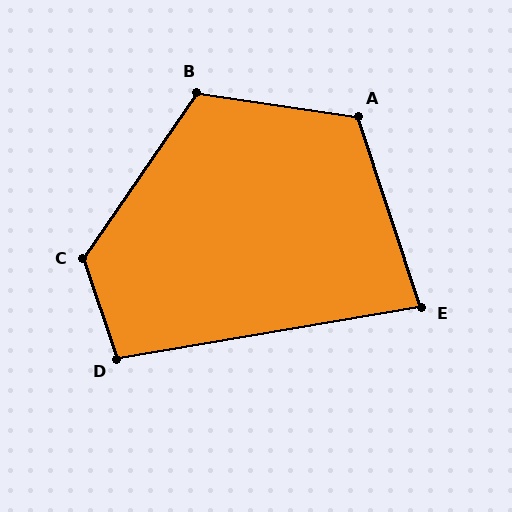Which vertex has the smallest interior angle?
E, at approximately 81 degrees.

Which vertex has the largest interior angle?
C, at approximately 127 degrees.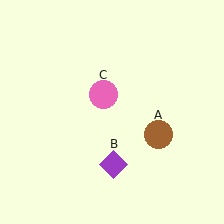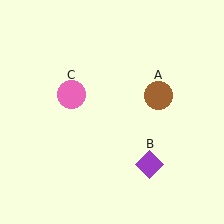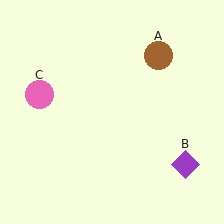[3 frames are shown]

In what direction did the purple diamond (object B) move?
The purple diamond (object B) moved right.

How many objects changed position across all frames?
3 objects changed position: brown circle (object A), purple diamond (object B), pink circle (object C).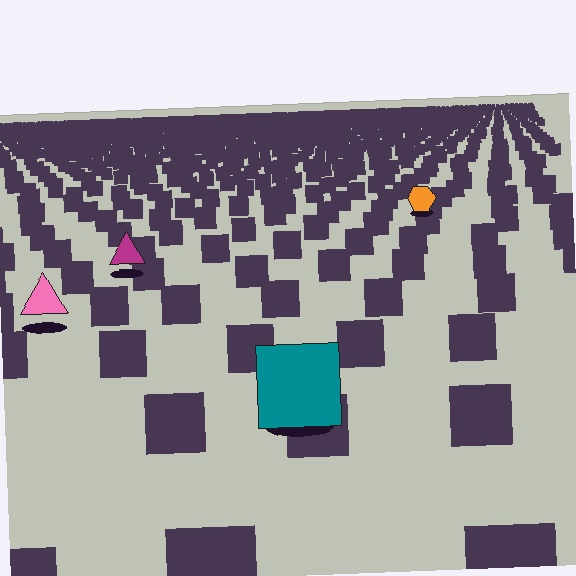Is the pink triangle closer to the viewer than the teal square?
No. The teal square is closer — you can tell from the texture gradient: the ground texture is coarser near it.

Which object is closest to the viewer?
The teal square is closest. The texture marks near it are larger and more spread out.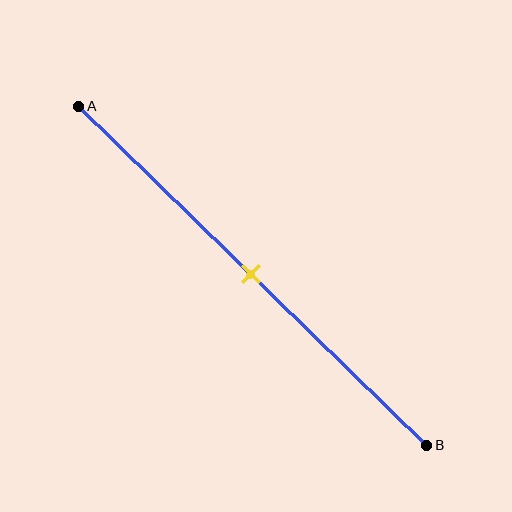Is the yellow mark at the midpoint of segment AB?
Yes, the mark is approximately at the midpoint.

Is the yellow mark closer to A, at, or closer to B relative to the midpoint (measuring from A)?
The yellow mark is approximately at the midpoint of segment AB.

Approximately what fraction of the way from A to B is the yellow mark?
The yellow mark is approximately 50% of the way from A to B.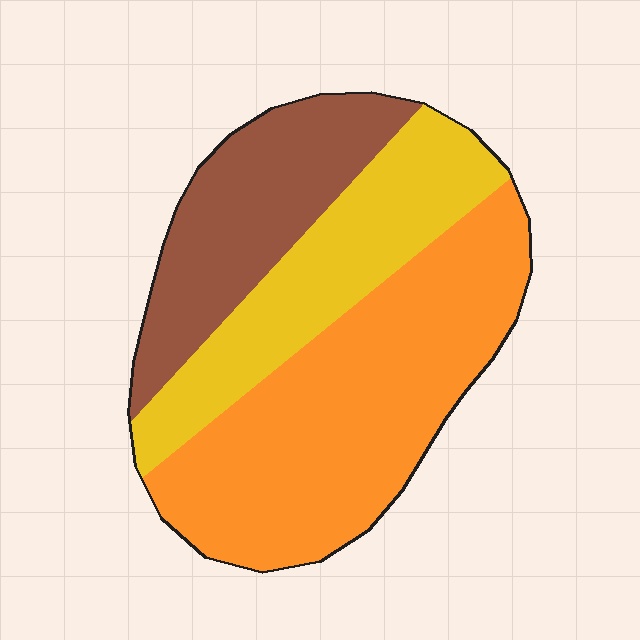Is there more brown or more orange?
Orange.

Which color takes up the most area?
Orange, at roughly 50%.